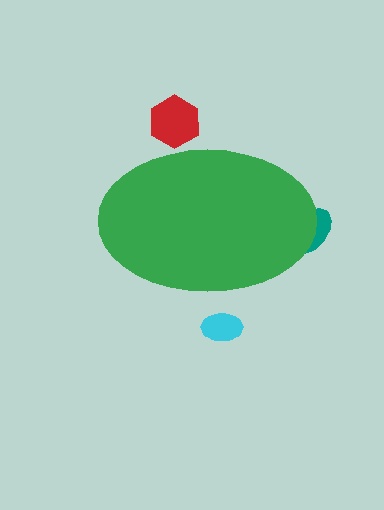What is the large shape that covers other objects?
A green ellipse.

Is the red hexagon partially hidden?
Yes, the red hexagon is partially hidden behind the green ellipse.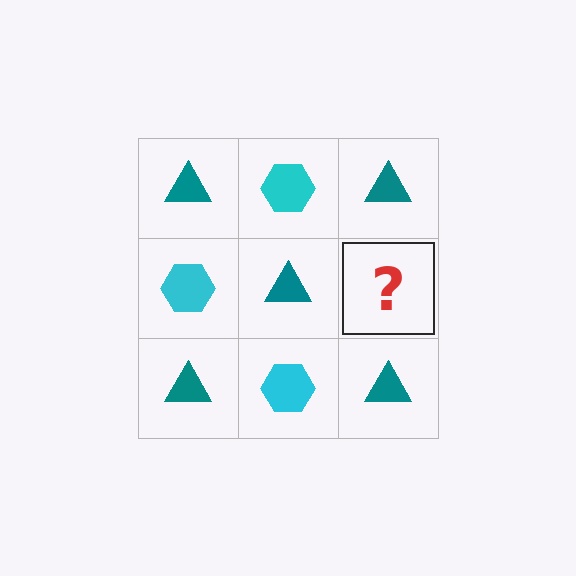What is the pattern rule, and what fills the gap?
The rule is that it alternates teal triangle and cyan hexagon in a checkerboard pattern. The gap should be filled with a cyan hexagon.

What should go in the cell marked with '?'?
The missing cell should contain a cyan hexagon.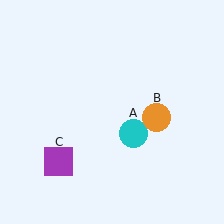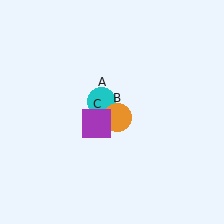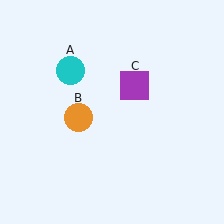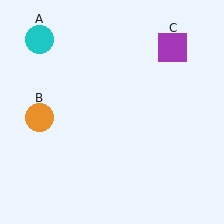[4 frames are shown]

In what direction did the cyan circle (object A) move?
The cyan circle (object A) moved up and to the left.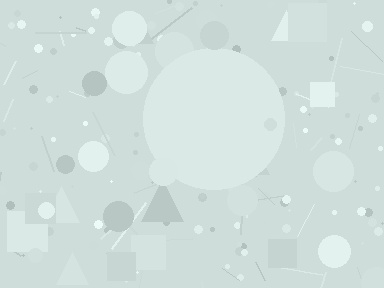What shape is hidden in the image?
A circle is hidden in the image.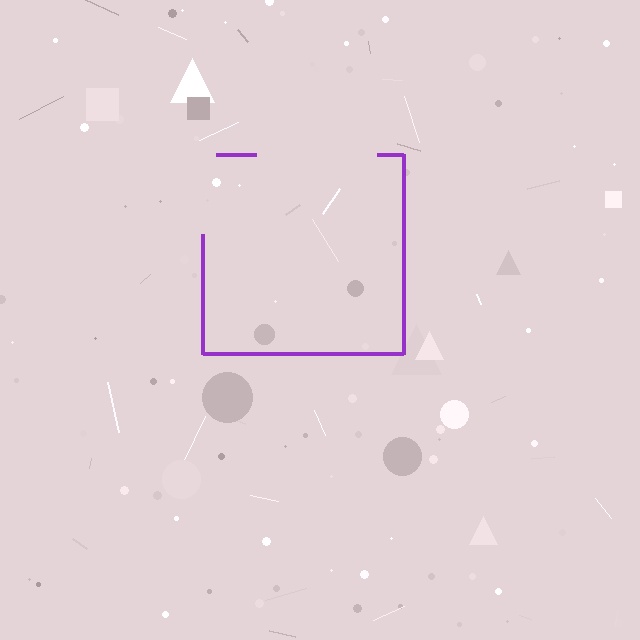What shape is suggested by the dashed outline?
The dashed outline suggests a square.